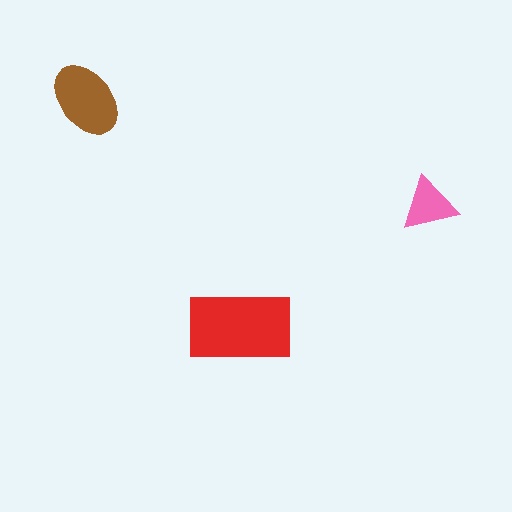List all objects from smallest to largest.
The pink triangle, the brown ellipse, the red rectangle.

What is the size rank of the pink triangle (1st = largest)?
3rd.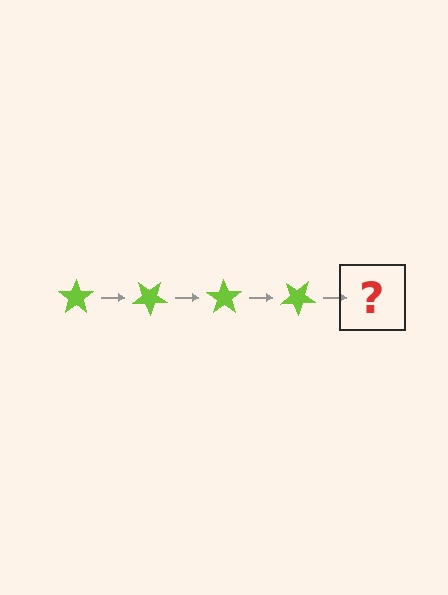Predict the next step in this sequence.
The next step is a lime star rotated 140 degrees.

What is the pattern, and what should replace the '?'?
The pattern is that the star rotates 35 degrees each step. The '?' should be a lime star rotated 140 degrees.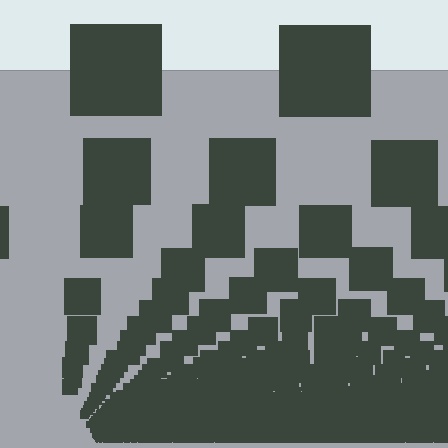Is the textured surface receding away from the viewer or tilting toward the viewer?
The surface appears to tilt toward the viewer. Texture elements get larger and sparser toward the top.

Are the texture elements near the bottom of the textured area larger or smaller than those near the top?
Smaller. The gradient is inverted — elements near the bottom are smaller and denser.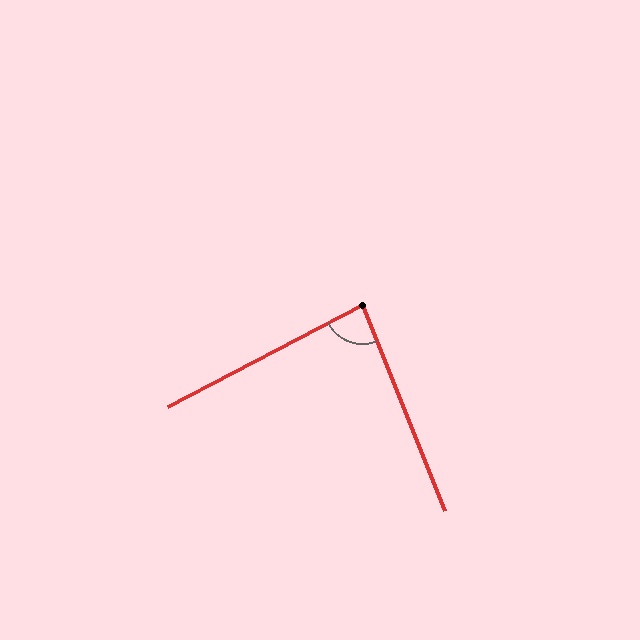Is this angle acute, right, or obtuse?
It is acute.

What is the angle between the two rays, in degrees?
Approximately 84 degrees.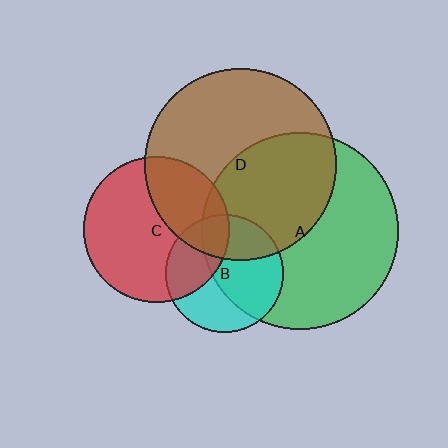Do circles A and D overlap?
Yes.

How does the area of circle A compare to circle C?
Approximately 1.8 times.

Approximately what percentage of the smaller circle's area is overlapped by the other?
Approximately 45%.